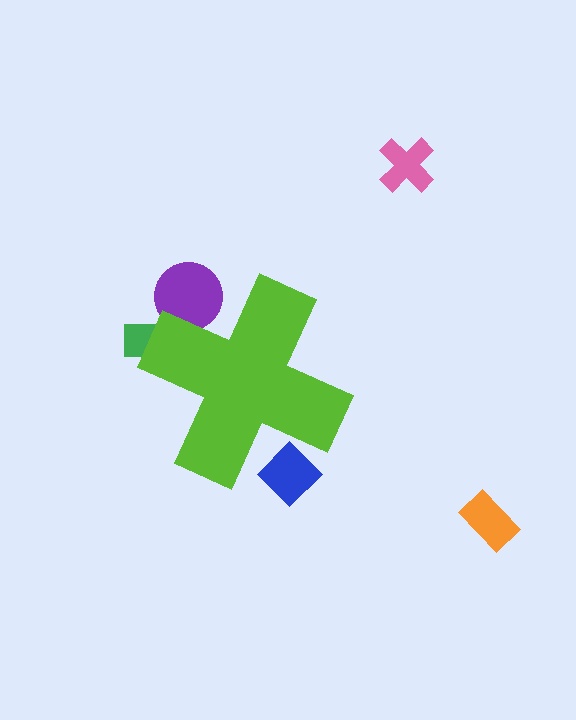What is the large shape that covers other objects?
A lime cross.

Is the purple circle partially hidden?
Yes, the purple circle is partially hidden behind the lime cross.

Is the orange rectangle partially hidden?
No, the orange rectangle is fully visible.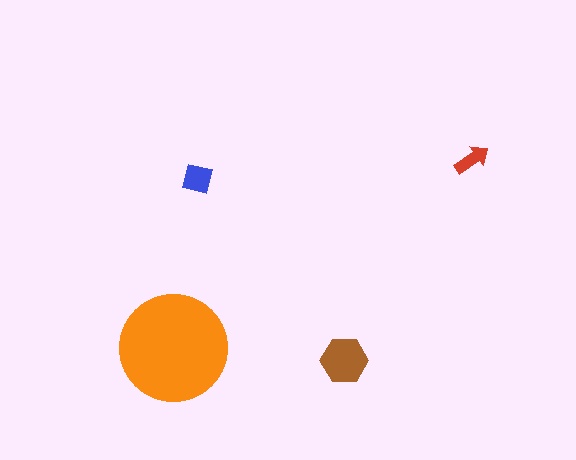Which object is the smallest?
The red arrow.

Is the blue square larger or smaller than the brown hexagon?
Smaller.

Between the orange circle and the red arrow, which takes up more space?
The orange circle.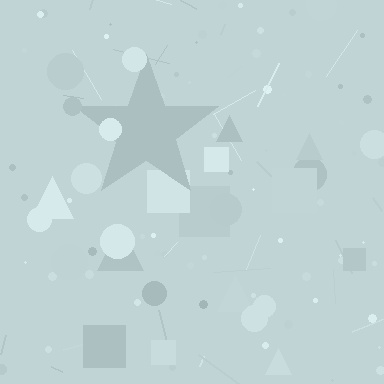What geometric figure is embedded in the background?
A star is embedded in the background.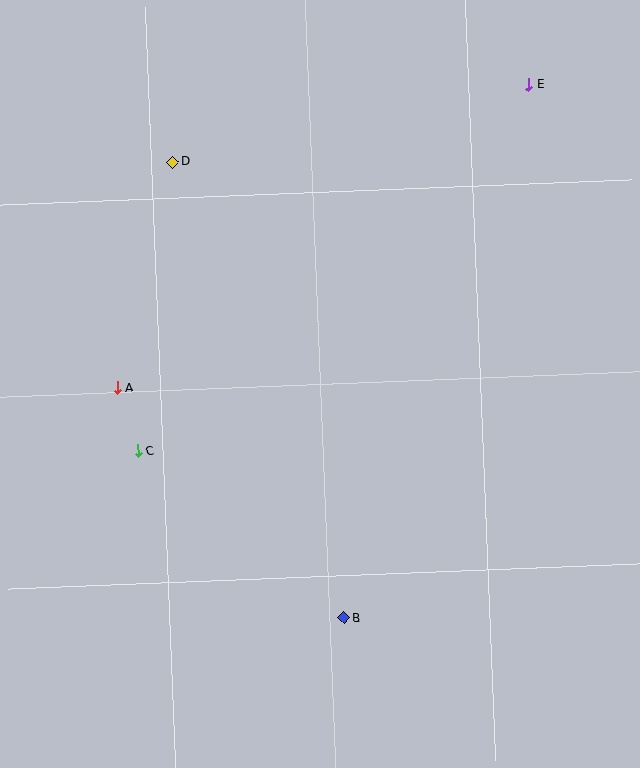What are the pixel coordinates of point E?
Point E is at (529, 85).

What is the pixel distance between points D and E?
The distance between D and E is 365 pixels.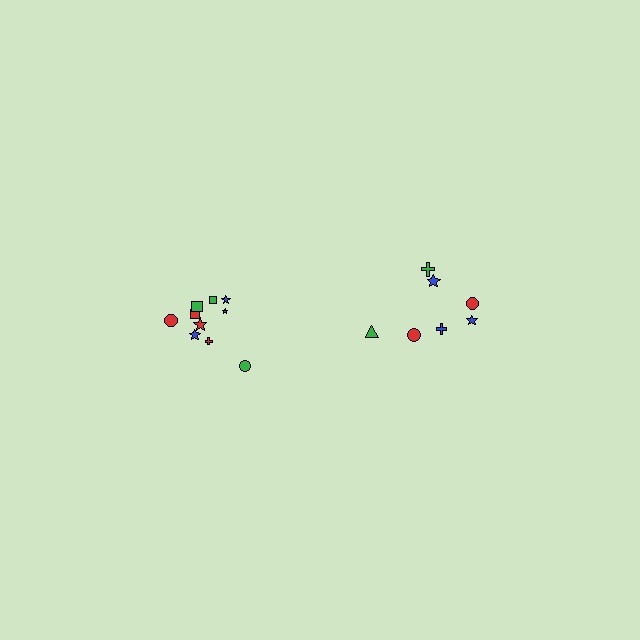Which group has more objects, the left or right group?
The left group.